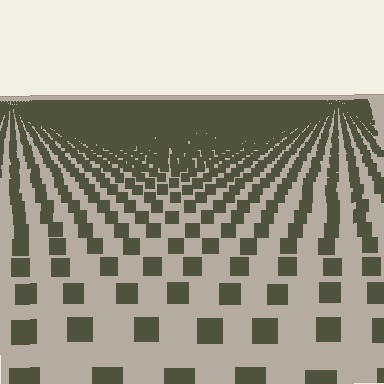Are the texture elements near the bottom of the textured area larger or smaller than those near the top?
Larger. Near the bottom, elements are closer to the viewer and appear at a bigger on-screen size.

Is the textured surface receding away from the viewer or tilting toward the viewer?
The surface is receding away from the viewer. Texture elements get smaller and denser toward the top.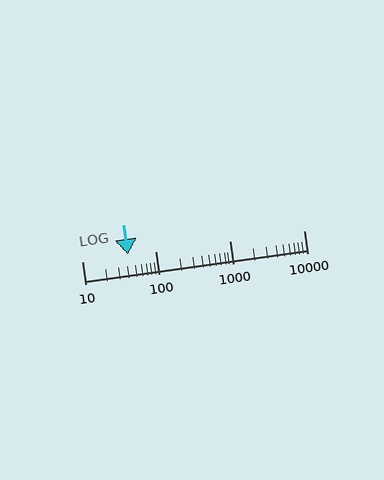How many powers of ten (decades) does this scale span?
The scale spans 3 decades, from 10 to 10000.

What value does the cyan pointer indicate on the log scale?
The pointer indicates approximately 42.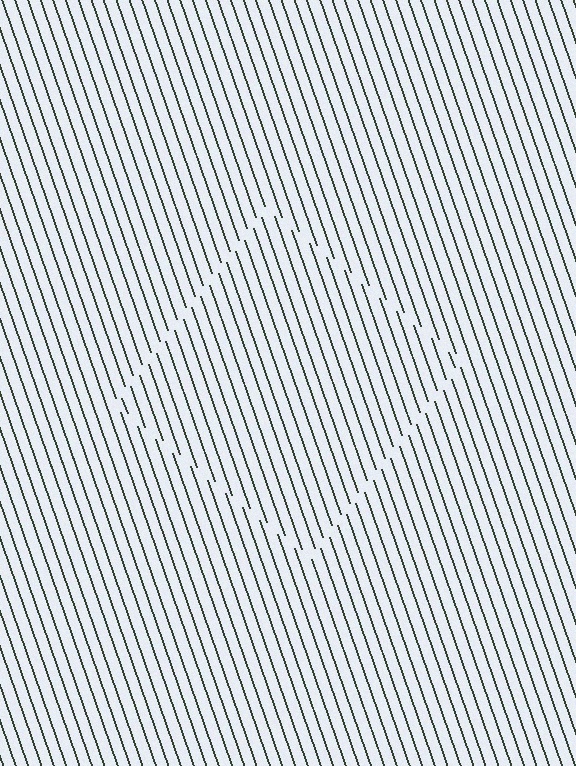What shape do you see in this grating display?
An illusory square. The interior of the shape contains the same grating, shifted by half a period — the contour is defined by the phase discontinuity where line-ends from the inner and outer gratings abut.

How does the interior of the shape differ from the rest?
The interior of the shape contains the same grating, shifted by half a period — the contour is defined by the phase discontinuity where line-ends from the inner and outer gratings abut.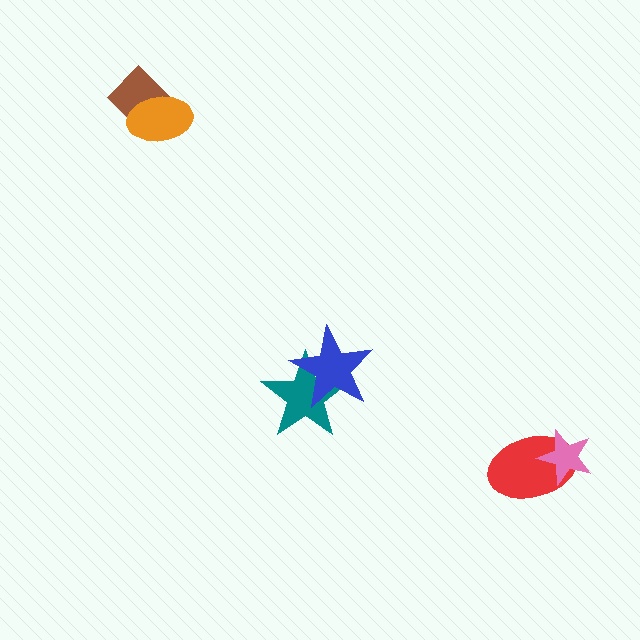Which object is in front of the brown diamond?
The orange ellipse is in front of the brown diamond.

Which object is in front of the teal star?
The blue star is in front of the teal star.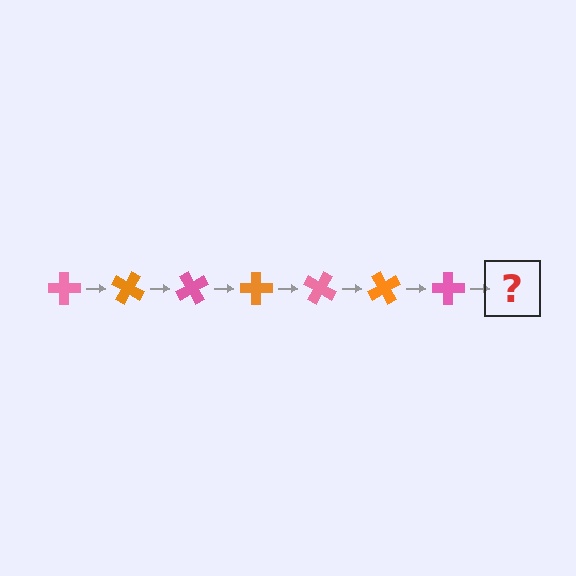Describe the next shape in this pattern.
It should be an orange cross, rotated 210 degrees from the start.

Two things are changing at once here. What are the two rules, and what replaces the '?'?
The two rules are that it rotates 30 degrees each step and the color cycles through pink and orange. The '?' should be an orange cross, rotated 210 degrees from the start.